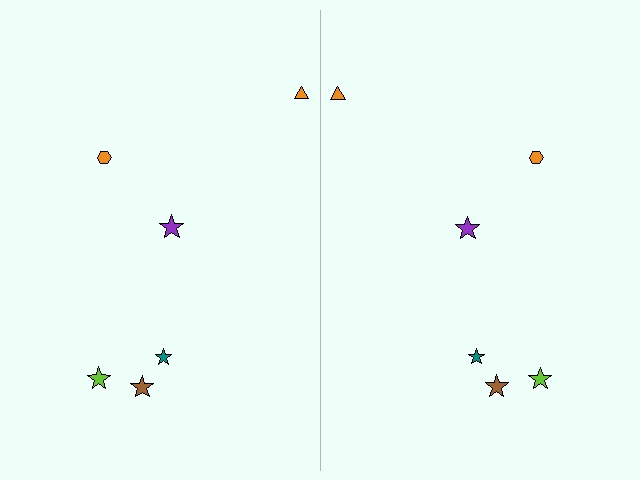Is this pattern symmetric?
Yes, this pattern has bilateral (reflection) symmetry.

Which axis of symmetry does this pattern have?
The pattern has a vertical axis of symmetry running through the center of the image.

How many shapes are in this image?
There are 12 shapes in this image.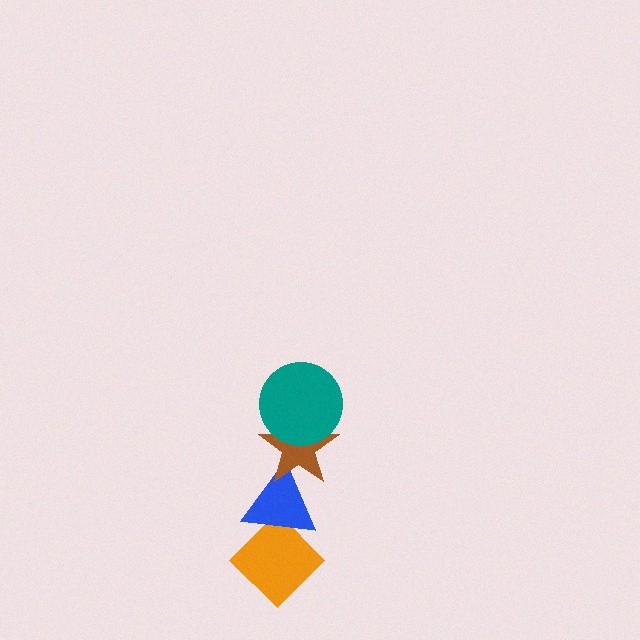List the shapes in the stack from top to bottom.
From top to bottom: the teal circle, the brown star, the blue triangle, the orange diamond.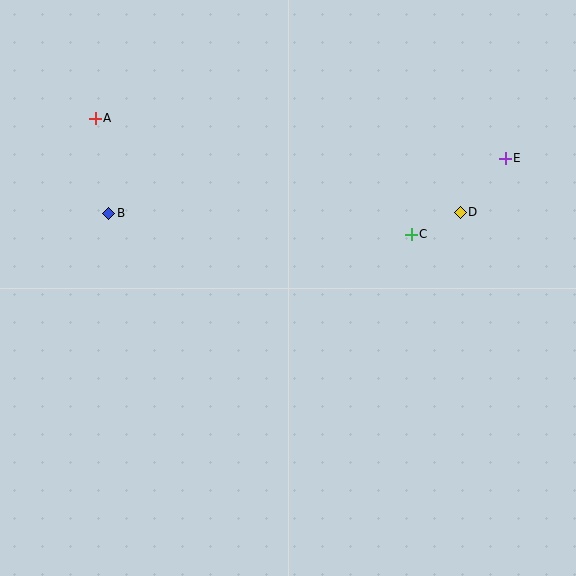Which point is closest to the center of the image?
Point C at (411, 234) is closest to the center.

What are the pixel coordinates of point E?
Point E is at (505, 158).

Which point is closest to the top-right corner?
Point E is closest to the top-right corner.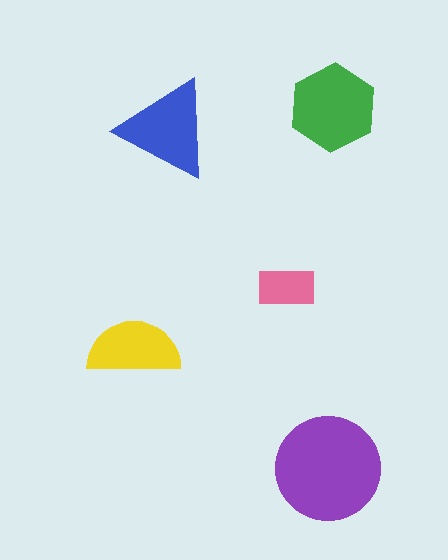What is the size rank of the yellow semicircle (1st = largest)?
4th.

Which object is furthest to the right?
The green hexagon is rightmost.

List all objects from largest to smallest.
The purple circle, the green hexagon, the blue triangle, the yellow semicircle, the pink rectangle.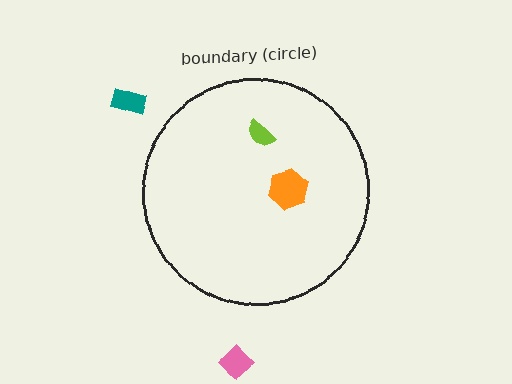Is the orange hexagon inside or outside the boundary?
Inside.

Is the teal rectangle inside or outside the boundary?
Outside.